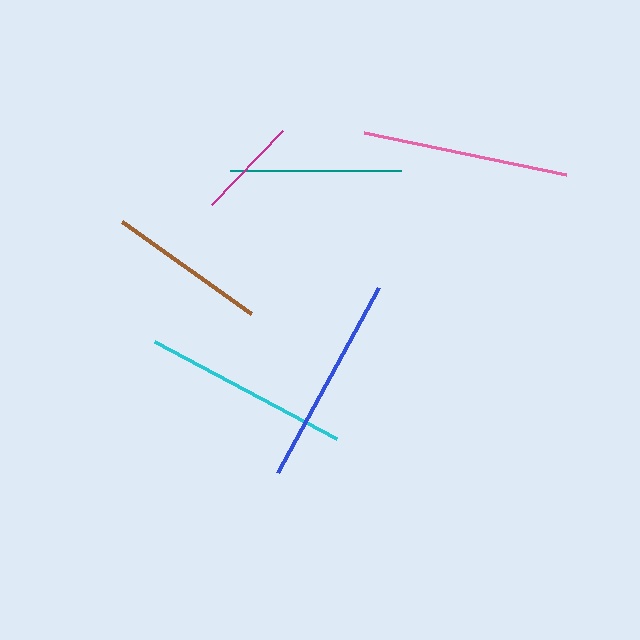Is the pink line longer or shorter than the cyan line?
The pink line is longer than the cyan line.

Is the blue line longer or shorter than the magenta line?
The blue line is longer than the magenta line.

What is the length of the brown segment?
The brown segment is approximately 158 pixels long.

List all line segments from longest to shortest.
From longest to shortest: blue, pink, cyan, teal, brown, magenta.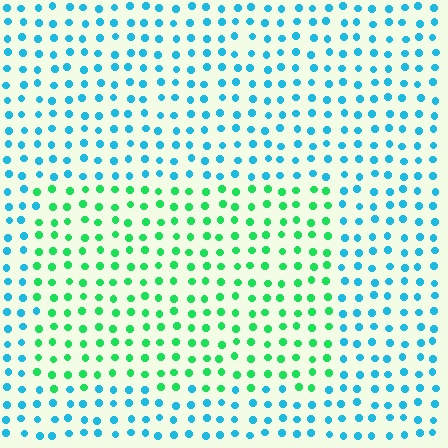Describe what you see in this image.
The image is filled with small cyan elements in a uniform arrangement. A rectangle-shaped region is visible where the elements are tinted to a slightly different hue, forming a subtle color boundary.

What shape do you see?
I see a rectangle.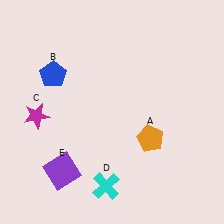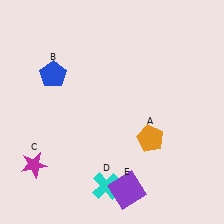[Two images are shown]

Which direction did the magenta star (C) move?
The magenta star (C) moved down.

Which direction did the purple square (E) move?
The purple square (E) moved right.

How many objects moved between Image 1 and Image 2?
2 objects moved between the two images.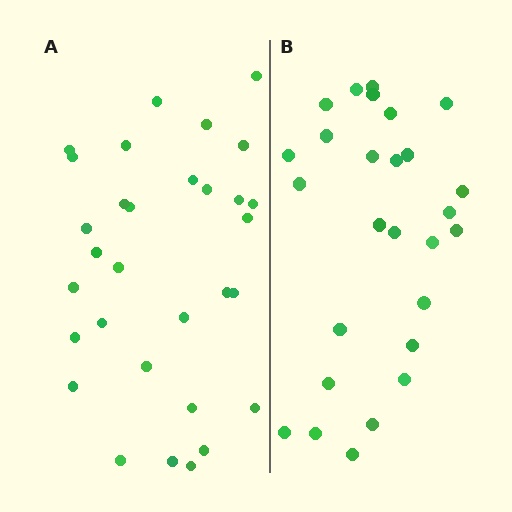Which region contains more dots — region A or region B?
Region A (the left region) has more dots.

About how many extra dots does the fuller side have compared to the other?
Region A has about 4 more dots than region B.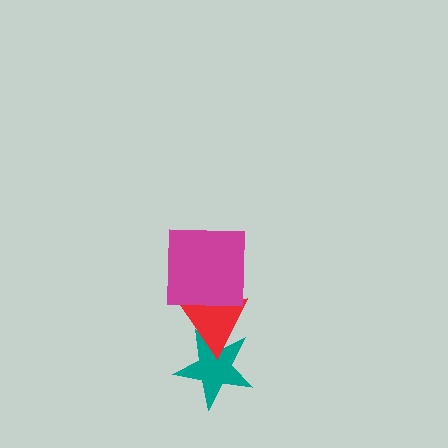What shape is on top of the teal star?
The red triangle is on top of the teal star.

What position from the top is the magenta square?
The magenta square is 1st from the top.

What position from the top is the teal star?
The teal star is 3rd from the top.